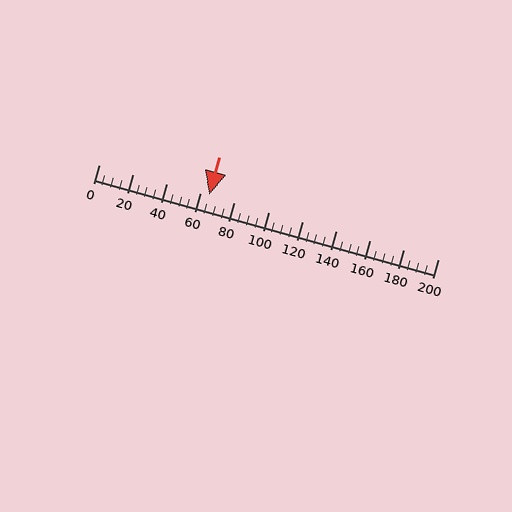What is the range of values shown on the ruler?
The ruler shows values from 0 to 200.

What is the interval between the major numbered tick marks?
The major tick marks are spaced 20 units apart.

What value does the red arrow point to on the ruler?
The red arrow points to approximately 65.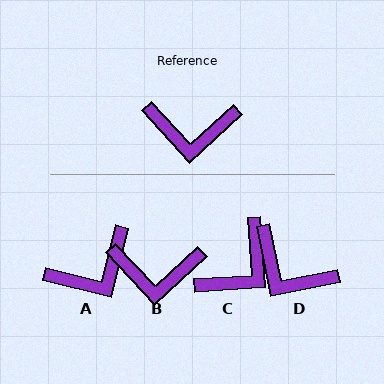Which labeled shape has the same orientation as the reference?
B.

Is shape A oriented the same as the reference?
No, it is off by about 34 degrees.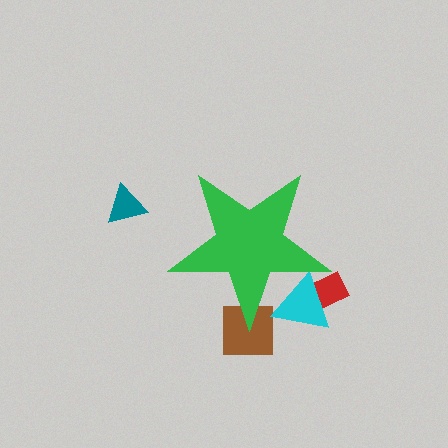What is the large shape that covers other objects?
A green star.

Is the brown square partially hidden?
Yes, the brown square is partially hidden behind the green star.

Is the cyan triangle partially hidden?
Yes, the cyan triangle is partially hidden behind the green star.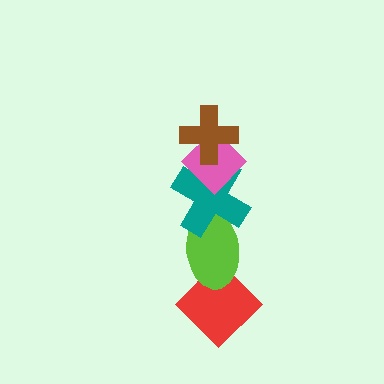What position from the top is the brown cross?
The brown cross is 1st from the top.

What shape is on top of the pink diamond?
The brown cross is on top of the pink diamond.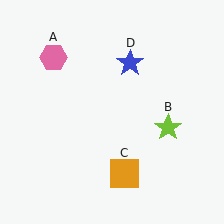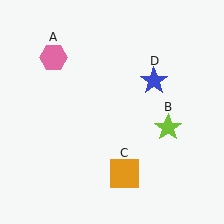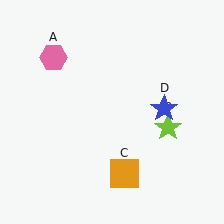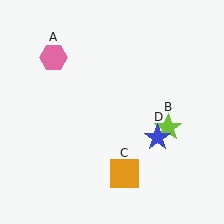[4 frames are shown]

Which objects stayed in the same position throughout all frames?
Pink hexagon (object A) and lime star (object B) and orange square (object C) remained stationary.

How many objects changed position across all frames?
1 object changed position: blue star (object D).